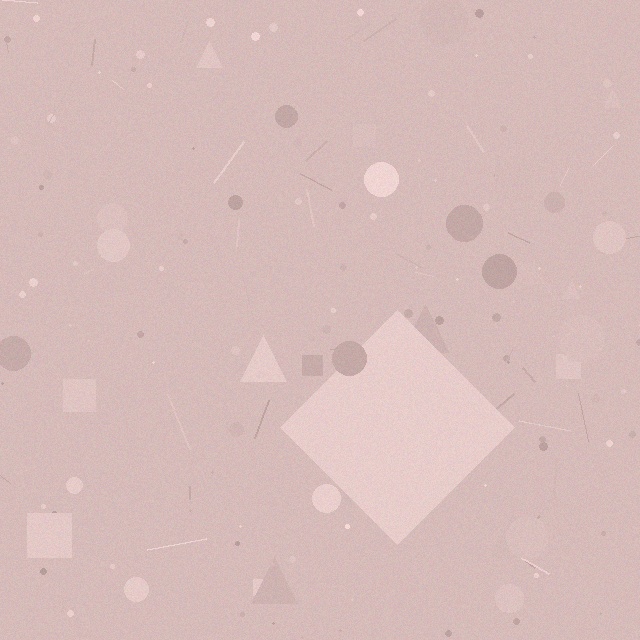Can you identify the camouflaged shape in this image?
The camouflaged shape is a diamond.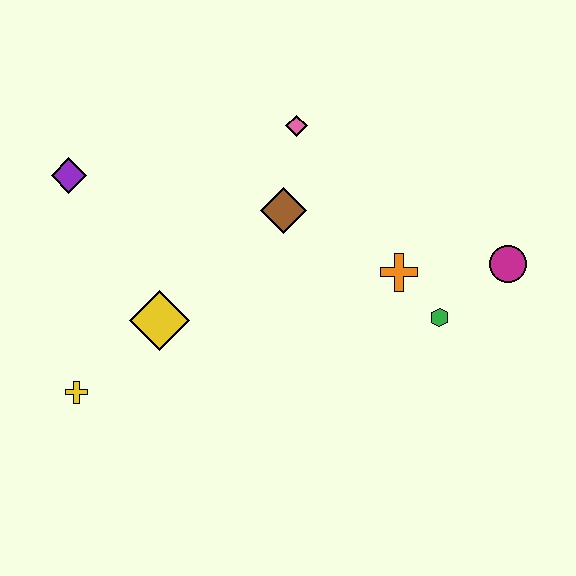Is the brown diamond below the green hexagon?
No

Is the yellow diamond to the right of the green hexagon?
No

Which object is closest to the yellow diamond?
The yellow cross is closest to the yellow diamond.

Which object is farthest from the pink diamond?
The yellow cross is farthest from the pink diamond.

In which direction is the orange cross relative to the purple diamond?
The orange cross is to the right of the purple diamond.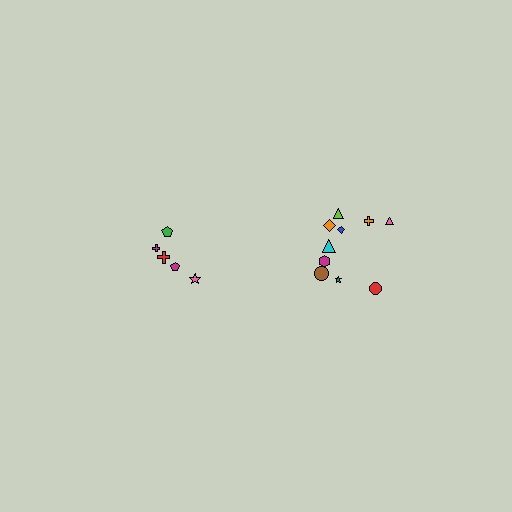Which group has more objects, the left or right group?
The right group.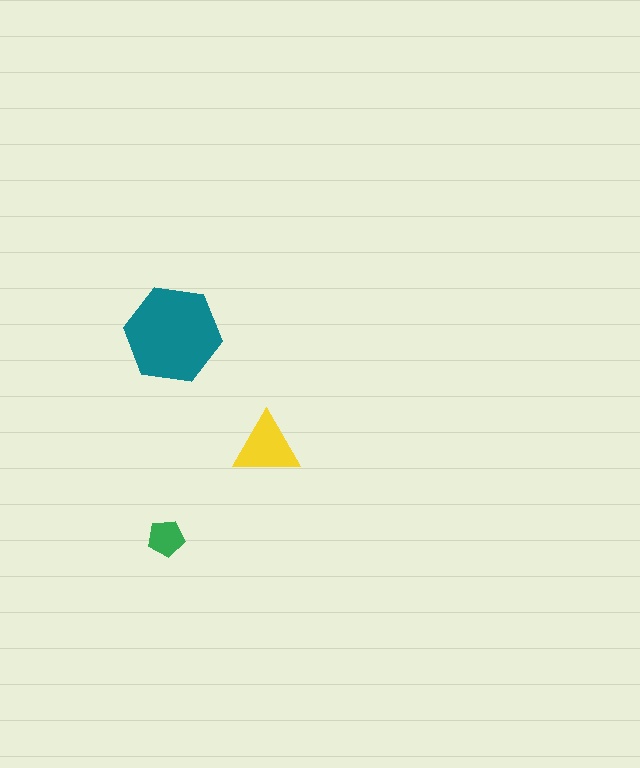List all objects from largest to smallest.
The teal hexagon, the yellow triangle, the green pentagon.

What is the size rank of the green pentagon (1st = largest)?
3rd.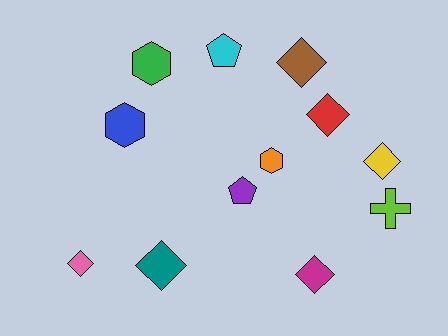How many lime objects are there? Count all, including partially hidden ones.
There is 1 lime object.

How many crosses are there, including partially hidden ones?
There is 1 cross.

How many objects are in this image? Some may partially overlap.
There are 12 objects.